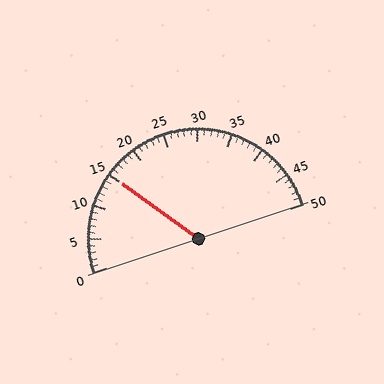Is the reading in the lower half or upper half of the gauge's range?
The reading is in the lower half of the range (0 to 50).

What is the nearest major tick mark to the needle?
The nearest major tick mark is 15.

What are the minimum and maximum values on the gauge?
The gauge ranges from 0 to 50.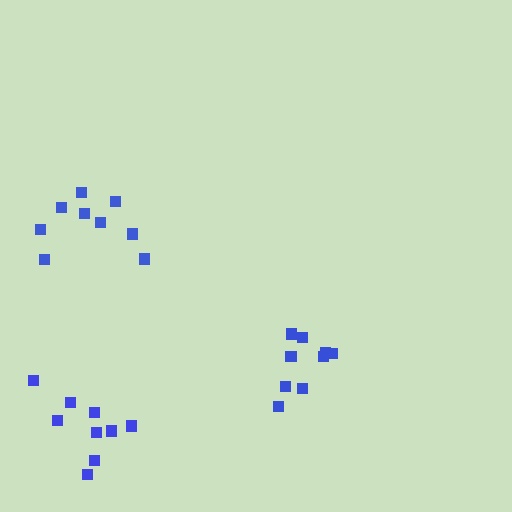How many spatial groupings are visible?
There are 3 spatial groupings.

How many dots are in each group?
Group 1: 9 dots, Group 2: 9 dots, Group 3: 9 dots (27 total).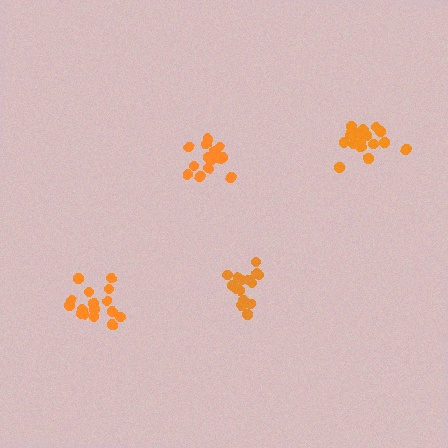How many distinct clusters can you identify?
There are 4 distinct clusters.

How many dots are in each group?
Group 1: 15 dots, Group 2: 16 dots, Group 3: 17 dots, Group 4: 19 dots (67 total).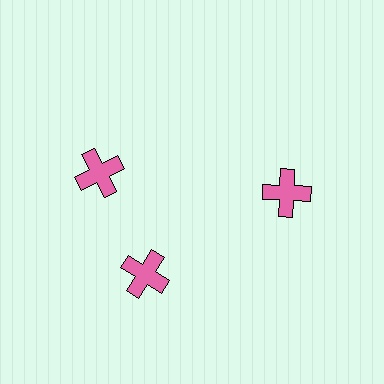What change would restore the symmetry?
The symmetry would be restored by rotating it back into even spacing with its neighbors so that all 3 crosses sit at equal angles and equal distance from the center.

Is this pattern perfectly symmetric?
No. The 3 pink crosses are arranged in a ring, but one element near the 11 o'clock position is rotated out of alignment along the ring, breaking the 3-fold rotational symmetry.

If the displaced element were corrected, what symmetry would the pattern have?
It would have 3-fold rotational symmetry — the pattern would map onto itself every 120 degrees.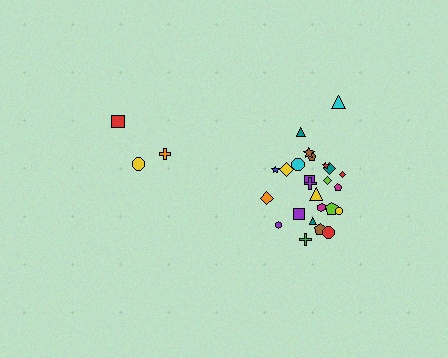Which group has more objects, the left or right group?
The right group.